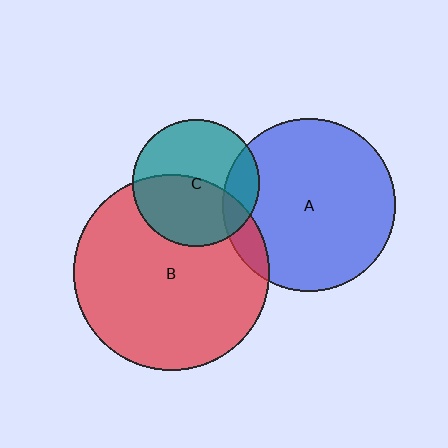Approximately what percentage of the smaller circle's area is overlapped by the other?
Approximately 20%.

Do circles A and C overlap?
Yes.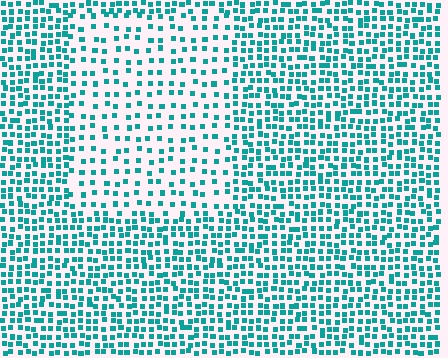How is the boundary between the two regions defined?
The boundary is defined by a change in element density (approximately 2.0x ratio). All elements are the same color, size, and shape.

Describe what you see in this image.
The image contains small teal elements arranged at two different densities. A rectangle-shaped region is visible where the elements are less densely packed than the surrounding area.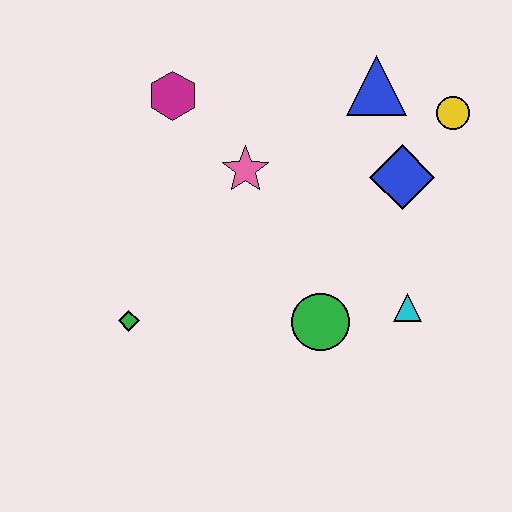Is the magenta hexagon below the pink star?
No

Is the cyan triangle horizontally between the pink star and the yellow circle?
Yes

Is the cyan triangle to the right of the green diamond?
Yes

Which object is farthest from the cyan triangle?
The magenta hexagon is farthest from the cyan triangle.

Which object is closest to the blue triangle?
The yellow circle is closest to the blue triangle.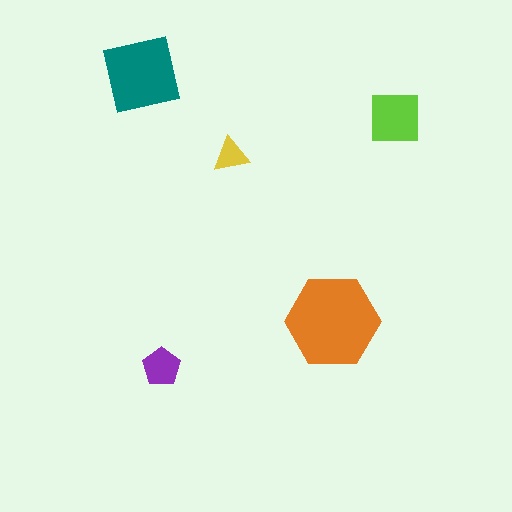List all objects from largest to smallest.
The orange hexagon, the teal square, the lime square, the purple pentagon, the yellow triangle.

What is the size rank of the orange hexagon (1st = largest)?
1st.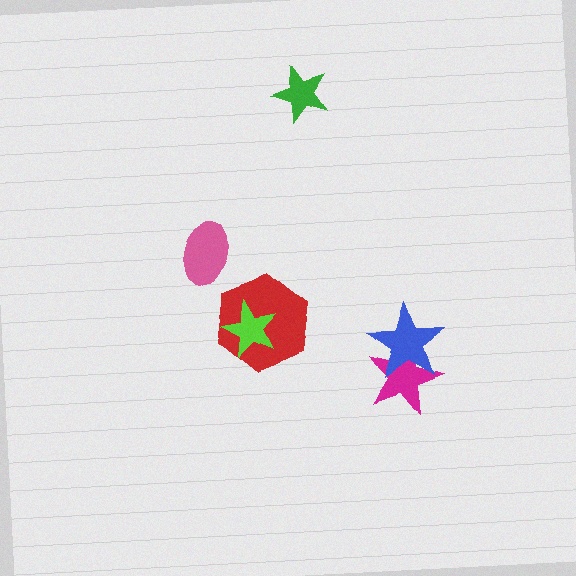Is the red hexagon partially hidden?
Yes, it is partially covered by another shape.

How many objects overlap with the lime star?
1 object overlaps with the lime star.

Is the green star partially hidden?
No, no other shape covers it.